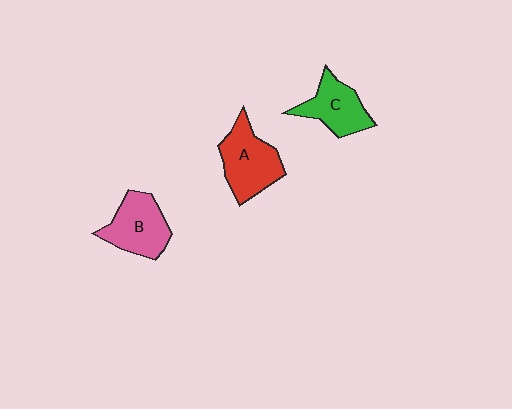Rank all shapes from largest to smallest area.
From largest to smallest: A (red), B (pink), C (green).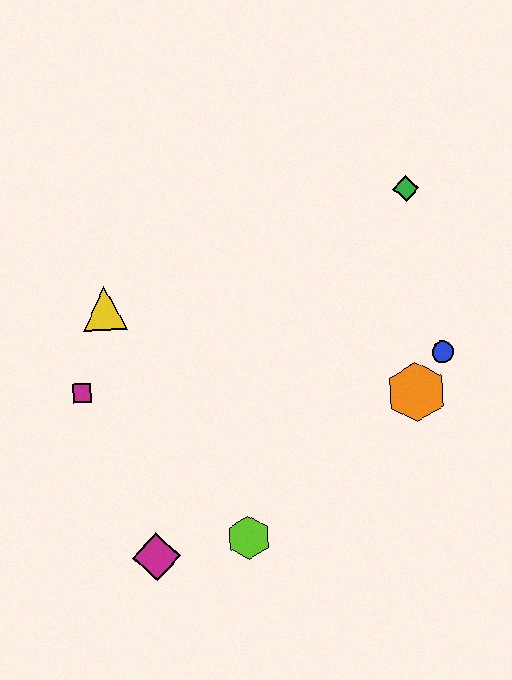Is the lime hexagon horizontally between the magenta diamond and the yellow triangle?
No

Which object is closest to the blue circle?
The orange hexagon is closest to the blue circle.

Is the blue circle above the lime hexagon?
Yes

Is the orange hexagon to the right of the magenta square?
Yes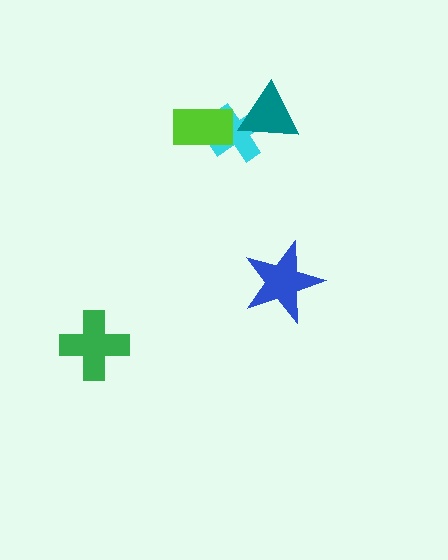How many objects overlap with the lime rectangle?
1 object overlaps with the lime rectangle.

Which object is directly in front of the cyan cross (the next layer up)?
The teal triangle is directly in front of the cyan cross.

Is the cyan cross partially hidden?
Yes, it is partially covered by another shape.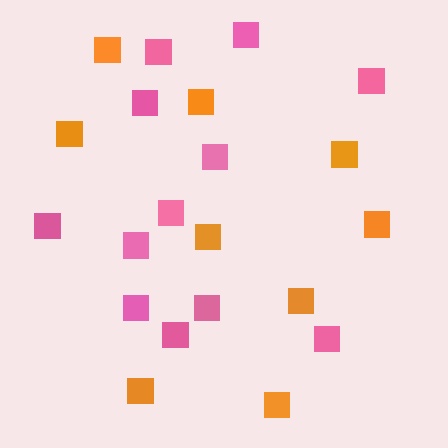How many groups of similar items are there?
There are 2 groups: one group of pink squares (12) and one group of orange squares (9).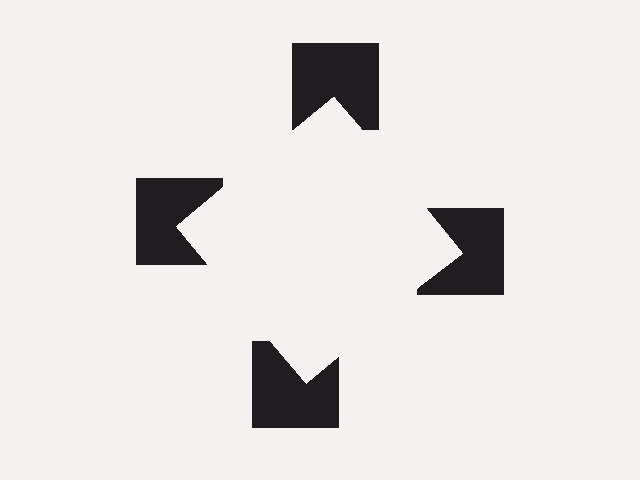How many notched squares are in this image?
There are 4 — one at each vertex of the illusory square.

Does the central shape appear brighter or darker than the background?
It typically appears slightly brighter than the background, even though no actual brightness change is drawn.